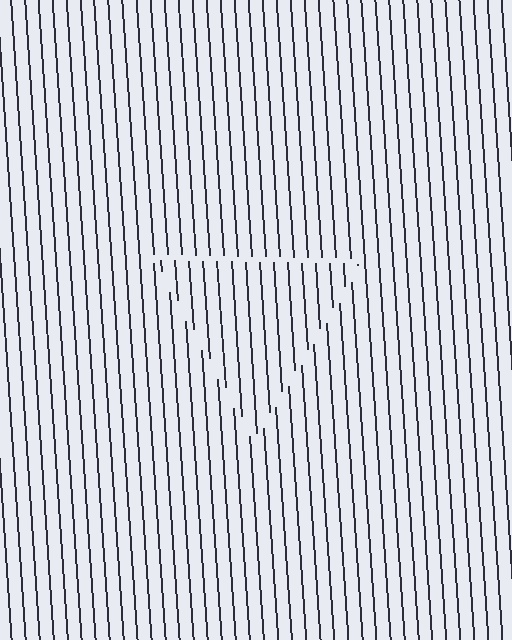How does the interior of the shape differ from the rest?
The interior of the shape contains the same grating, shifted by half a period — the contour is defined by the phase discontinuity where line-ends from the inner and outer gratings abut.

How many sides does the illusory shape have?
3 sides — the line-ends trace a triangle.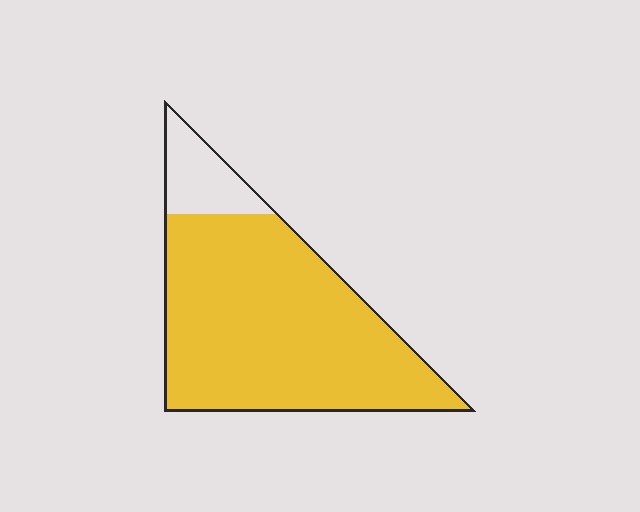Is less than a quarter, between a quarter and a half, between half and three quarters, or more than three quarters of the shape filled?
More than three quarters.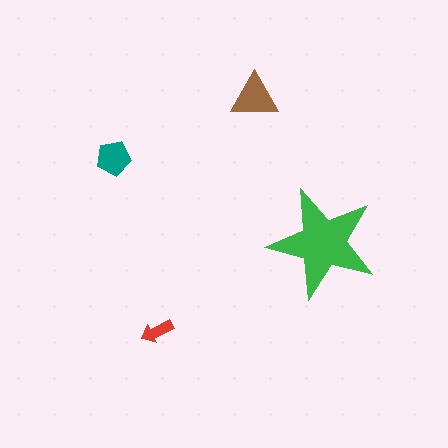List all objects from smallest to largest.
The red arrow, the teal pentagon, the brown triangle, the green star.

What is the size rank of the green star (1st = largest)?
1st.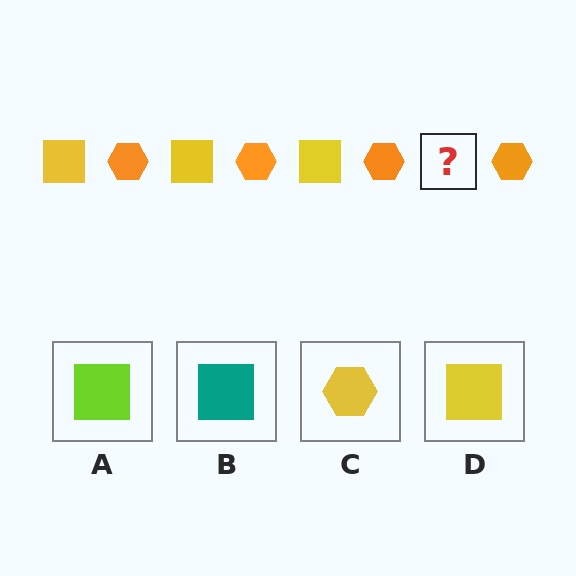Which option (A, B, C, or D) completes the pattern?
D.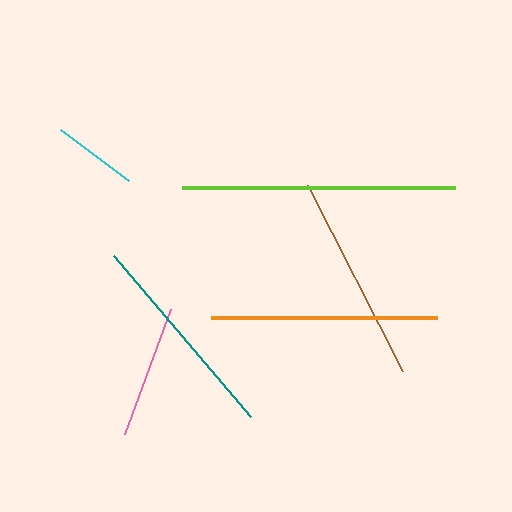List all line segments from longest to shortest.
From longest to shortest: lime, orange, teal, brown, pink, cyan.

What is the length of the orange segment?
The orange segment is approximately 226 pixels long.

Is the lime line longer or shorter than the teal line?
The lime line is longer than the teal line.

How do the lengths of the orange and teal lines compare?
The orange and teal lines are approximately the same length.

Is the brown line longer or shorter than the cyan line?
The brown line is longer than the cyan line.